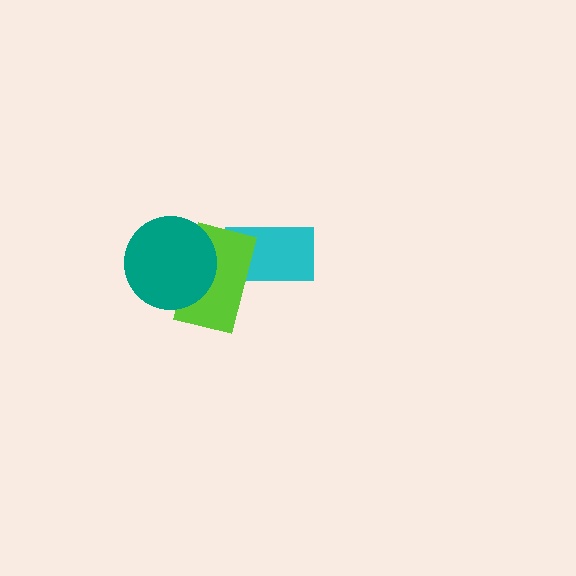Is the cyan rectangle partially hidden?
Yes, it is partially covered by another shape.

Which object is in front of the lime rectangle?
The teal circle is in front of the lime rectangle.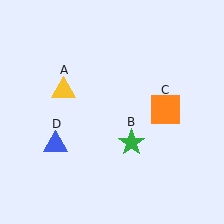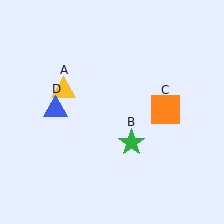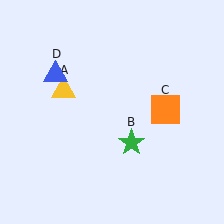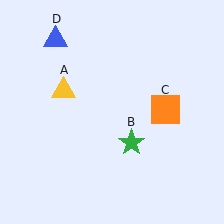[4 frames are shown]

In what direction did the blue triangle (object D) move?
The blue triangle (object D) moved up.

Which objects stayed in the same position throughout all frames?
Yellow triangle (object A) and green star (object B) and orange square (object C) remained stationary.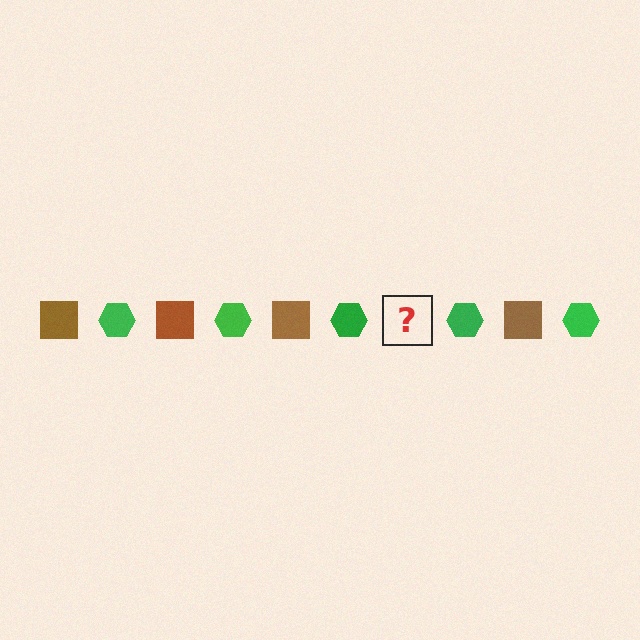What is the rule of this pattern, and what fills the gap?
The rule is that the pattern alternates between brown square and green hexagon. The gap should be filled with a brown square.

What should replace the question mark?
The question mark should be replaced with a brown square.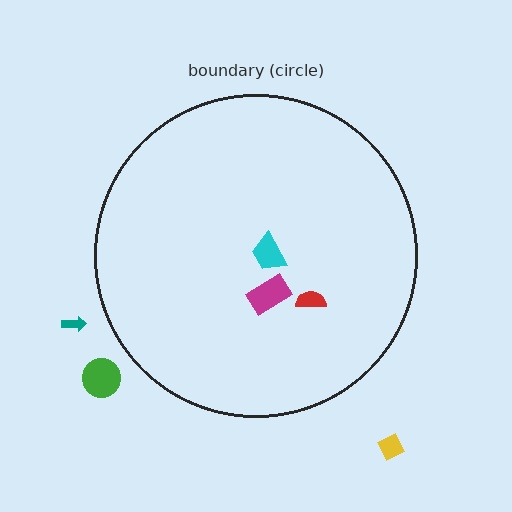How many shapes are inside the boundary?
3 inside, 3 outside.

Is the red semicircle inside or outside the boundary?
Inside.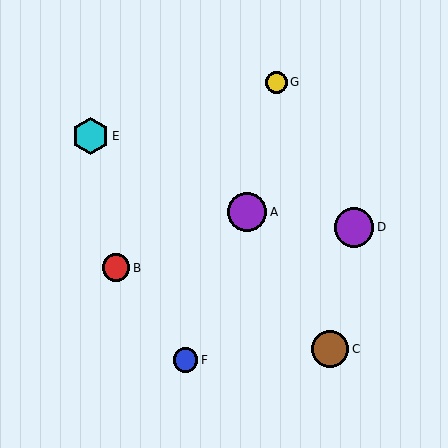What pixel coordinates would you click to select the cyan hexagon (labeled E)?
Click at (91, 136) to select the cyan hexagon E.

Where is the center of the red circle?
The center of the red circle is at (116, 268).